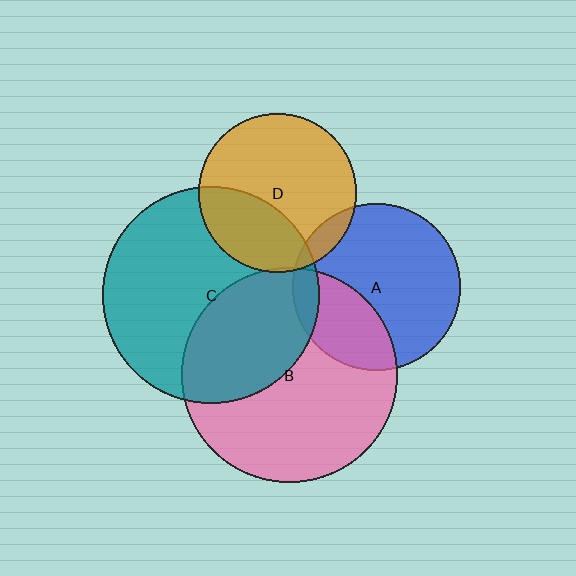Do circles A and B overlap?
Yes.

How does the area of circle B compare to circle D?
Approximately 1.9 times.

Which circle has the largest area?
Circle C (teal).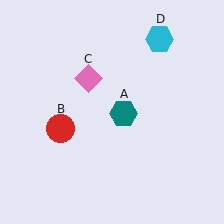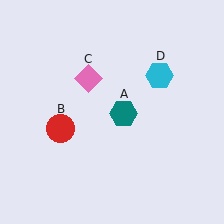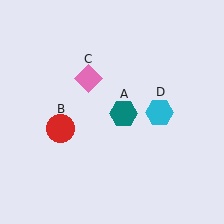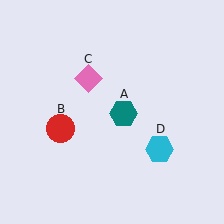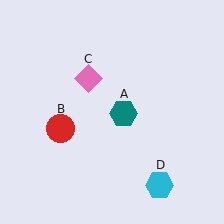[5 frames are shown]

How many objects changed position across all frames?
1 object changed position: cyan hexagon (object D).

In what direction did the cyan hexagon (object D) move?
The cyan hexagon (object D) moved down.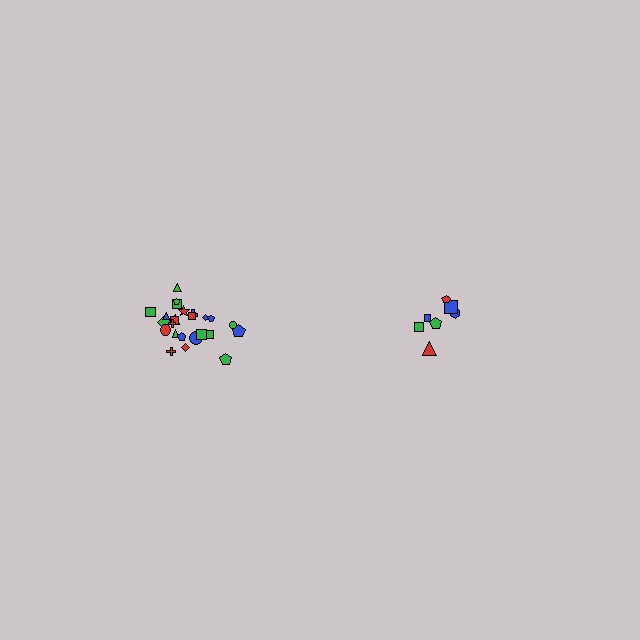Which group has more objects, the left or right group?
The left group.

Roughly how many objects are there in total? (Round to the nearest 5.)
Roughly 30 objects in total.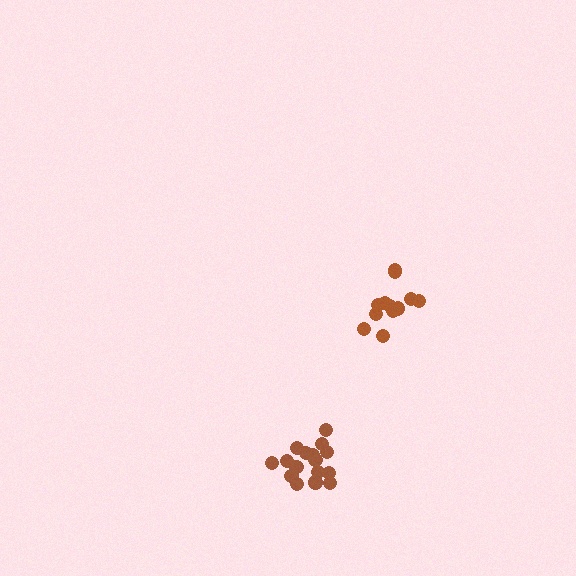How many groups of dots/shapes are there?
There are 2 groups.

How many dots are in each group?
Group 1: 12 dots, Group 2: 16 dots (28 total).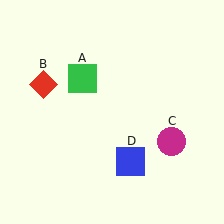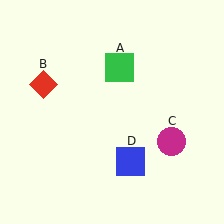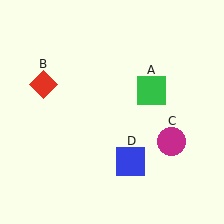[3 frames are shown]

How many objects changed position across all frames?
1 object changed position: green square (object A).